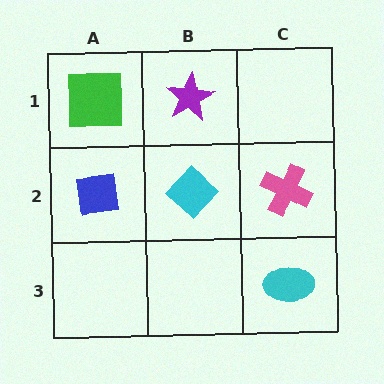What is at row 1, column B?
A purple star.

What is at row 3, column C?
A cyan ellipse.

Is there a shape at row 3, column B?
No, that cell is empty.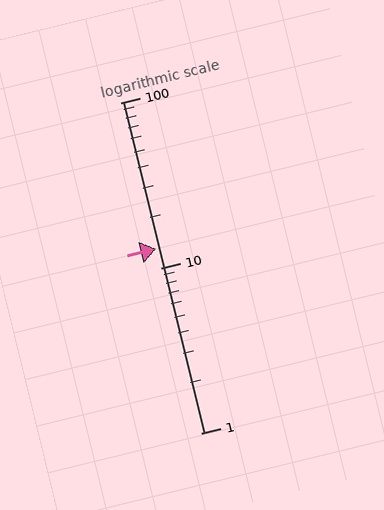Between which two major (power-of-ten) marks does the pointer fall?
The pointer is between 10 and 100.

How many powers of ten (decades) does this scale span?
The scale spans 2 decades, from 1 to 100.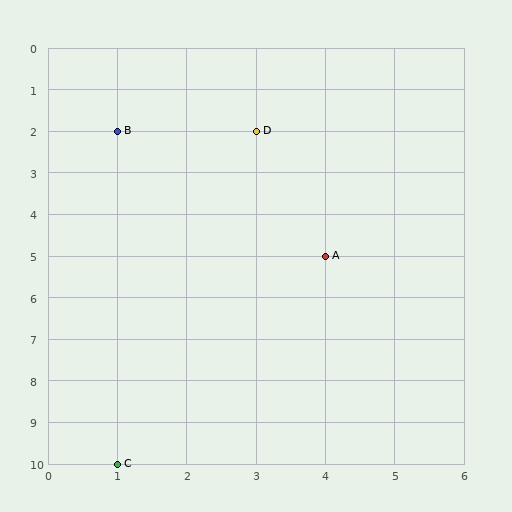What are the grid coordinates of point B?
Point B is at grid coordinates (1, 2).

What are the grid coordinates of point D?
Point D is at grid coordinates (3, 2).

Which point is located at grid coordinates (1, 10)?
Point C is at (1, 10).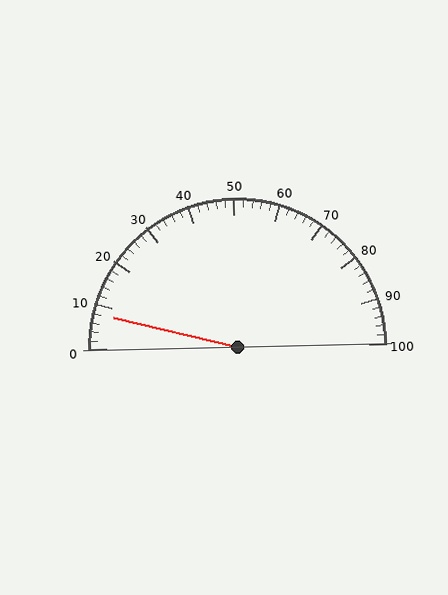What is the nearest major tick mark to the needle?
The nearest major tick mark is 10.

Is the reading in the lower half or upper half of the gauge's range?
The reading is in the lower half of the range (0 to 100).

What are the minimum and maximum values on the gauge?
The gauge ranges from 0 to 100.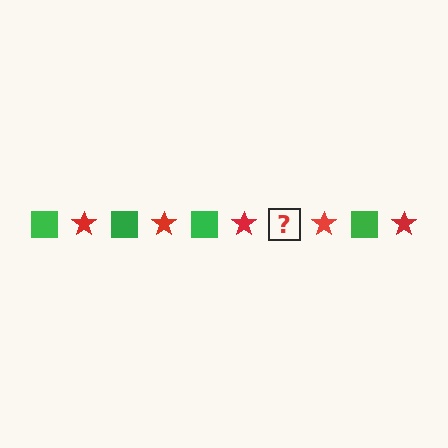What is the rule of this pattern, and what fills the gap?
The rule is that the pattern alternates between green square and red star. The gap should be filled with a green square.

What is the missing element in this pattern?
The missing element is a green square.